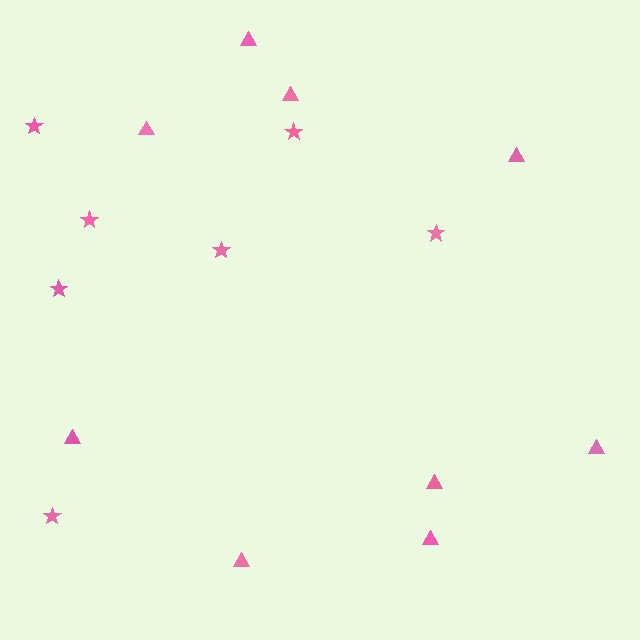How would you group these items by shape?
There are 2 groups: one group of triangles (9) and one group of stars (7).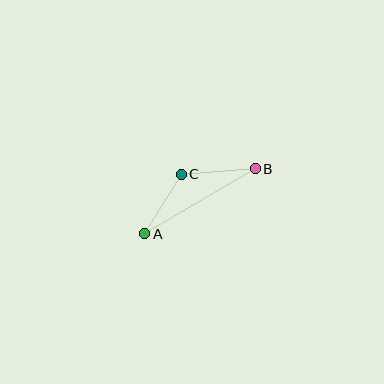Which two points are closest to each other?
Points A and C are closest to each other.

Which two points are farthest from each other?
Points A and B are farthest from each other.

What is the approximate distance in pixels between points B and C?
The distance between B and C is approximately 74 pixels.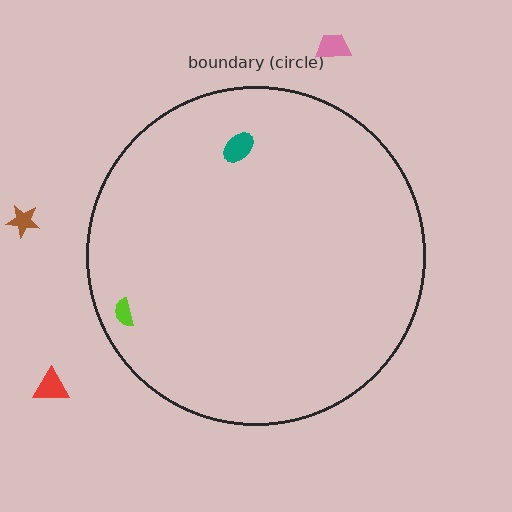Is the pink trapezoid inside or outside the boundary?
Outside.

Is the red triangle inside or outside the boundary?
Outside.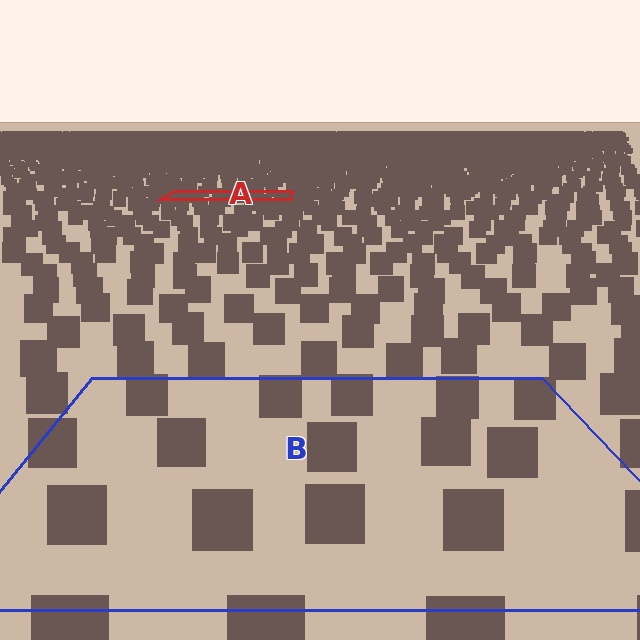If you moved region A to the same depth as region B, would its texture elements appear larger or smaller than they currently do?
They would appear larger. At a closer depth, the same texture elements are projected at a bigger on-screen size.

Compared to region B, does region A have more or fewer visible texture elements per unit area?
Region A has more texture elements per unit area — they are packed more densely because it is farther away.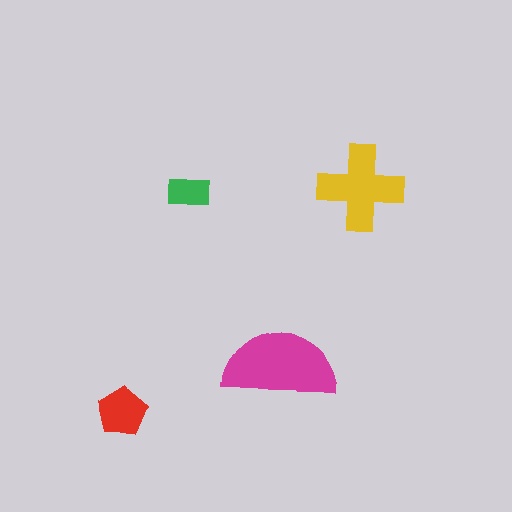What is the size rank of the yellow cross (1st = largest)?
2nd.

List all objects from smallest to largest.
The green rectangle, the red pentagon, the yellow cross, the magenta semicircle.